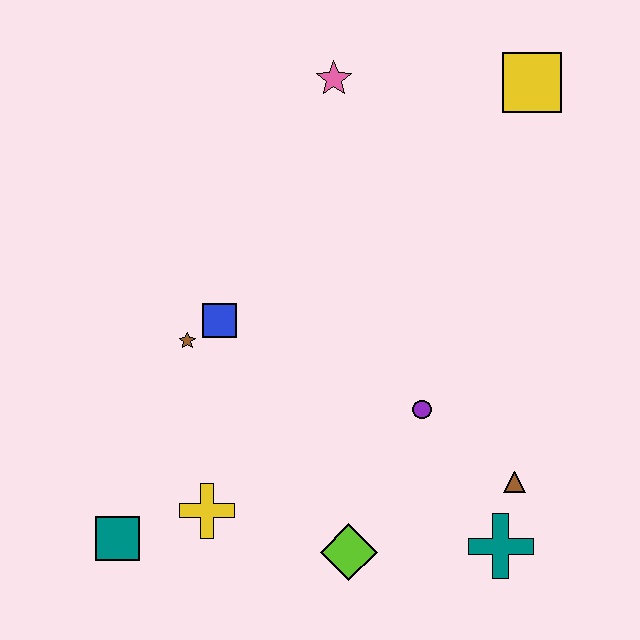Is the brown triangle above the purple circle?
No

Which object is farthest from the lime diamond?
The yellow square is farthest from the lime diamond.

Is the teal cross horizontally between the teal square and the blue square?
No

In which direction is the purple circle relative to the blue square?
The purple circle is to the right of the blue square.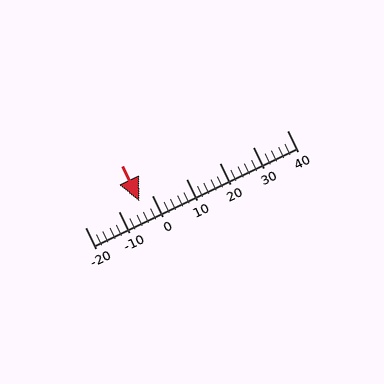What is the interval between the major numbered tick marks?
The major tick marks are spaced 10 units apart.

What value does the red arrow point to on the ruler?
The red arrow points to approximately -4.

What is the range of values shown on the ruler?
The ruler shows values from -20 to 40.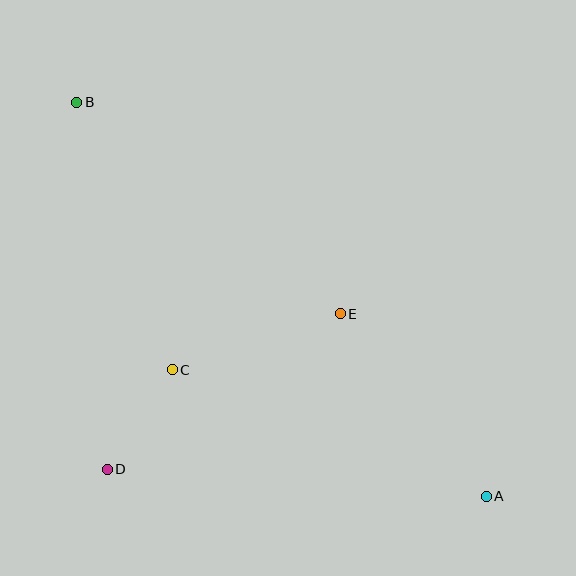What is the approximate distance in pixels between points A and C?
The distance between A and C is approximately 338 pixels.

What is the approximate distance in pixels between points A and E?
The distance between A and E is approximately 234 pixels.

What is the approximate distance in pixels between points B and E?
The distance between B and E is approximately 338 pixels.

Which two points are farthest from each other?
Points A and B are farthest from each other.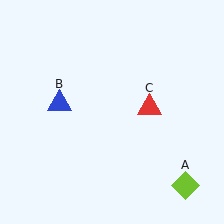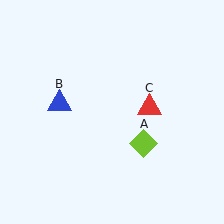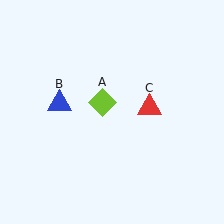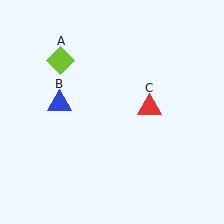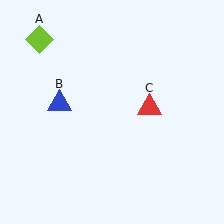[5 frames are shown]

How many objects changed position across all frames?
1 object changed position: lime diamond (object A).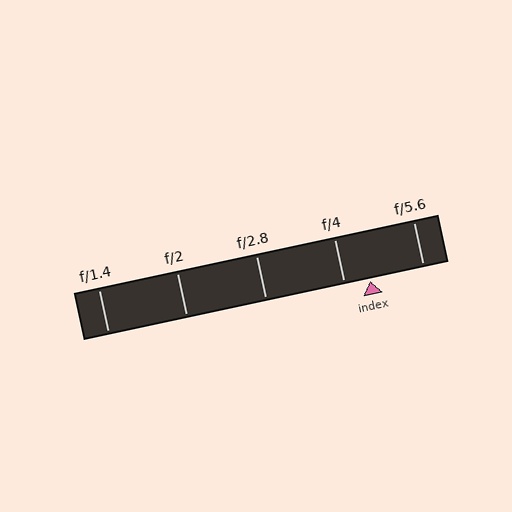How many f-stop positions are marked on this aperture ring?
There are 5 f-stop positions marked.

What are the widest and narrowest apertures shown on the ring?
The widest aperture shown is f/1.4 and the narrowest is f/5.6.